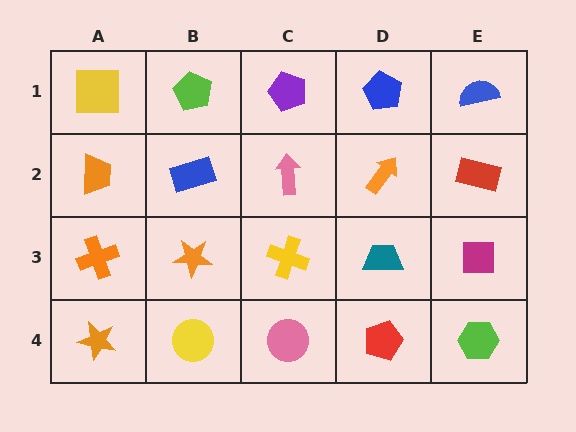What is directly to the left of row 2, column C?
A blue rectangle.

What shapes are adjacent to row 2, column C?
A purple pentagon (row 1, column C), a yellow cross (row 3, column C), a blue rectangle (row 2, column B), an orange arrow (row 2, column D).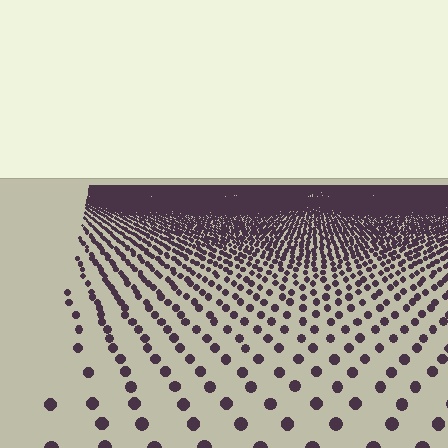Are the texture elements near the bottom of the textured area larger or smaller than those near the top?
Larger. Near the bottom, elements are closer to the viewer and appear at a bigger on-screen size.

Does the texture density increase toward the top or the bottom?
Density increases toward the top.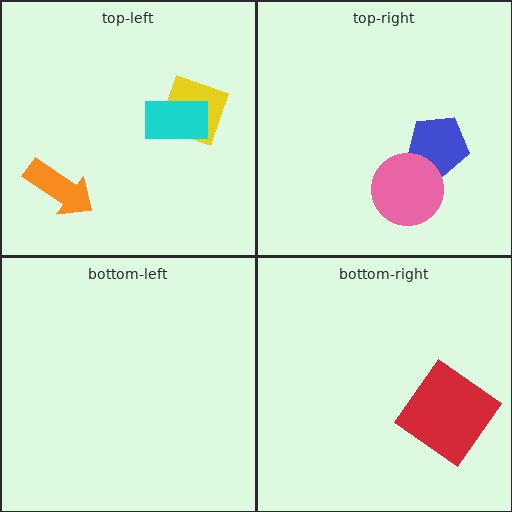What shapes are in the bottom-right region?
The red diamond.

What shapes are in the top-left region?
The yellow diamond, the orange arrow, the cyan rectangle.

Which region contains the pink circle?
The top-right region.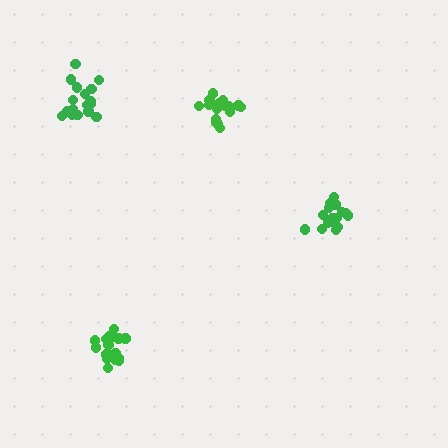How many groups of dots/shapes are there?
There are 4 groups.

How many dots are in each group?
Group 1: 19 dots, Group 2: 17 dots, Group 3: 16 dots, Group 4: 17 dots (69 total).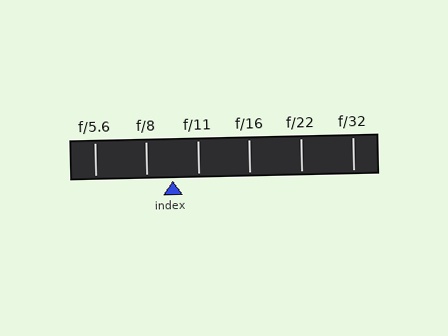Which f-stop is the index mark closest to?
The index mark is closest to f/8.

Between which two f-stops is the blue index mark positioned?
The index mark is between f/8 and f/11.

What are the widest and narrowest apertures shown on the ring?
The widest aperture shown is f/5.6 and the narrowest is f/32.